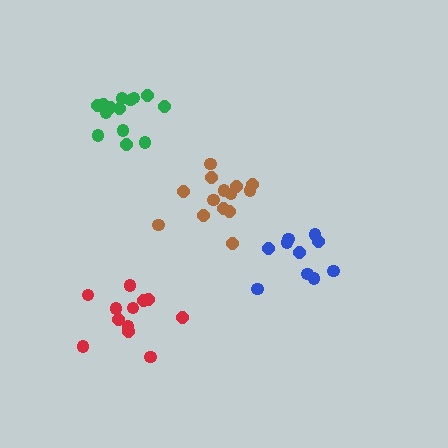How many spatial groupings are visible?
There are 4 spatial groupings.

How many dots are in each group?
Group 1: 12 dots, Group 2: 10 dots, Group 3: 14 dots, Group 4: 14 dots (50 total).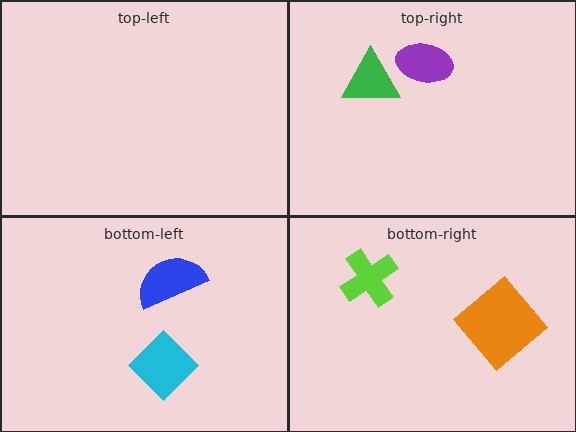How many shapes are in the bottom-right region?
2.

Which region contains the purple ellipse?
The top-right region.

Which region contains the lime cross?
The bottom-right region.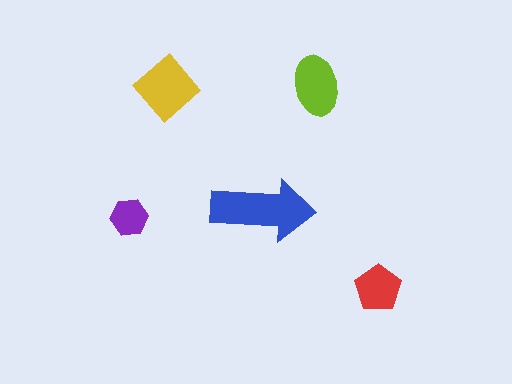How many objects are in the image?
There are 5 objects in the image.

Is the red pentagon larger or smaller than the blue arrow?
Smaller.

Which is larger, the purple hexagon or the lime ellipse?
The lime ellipse.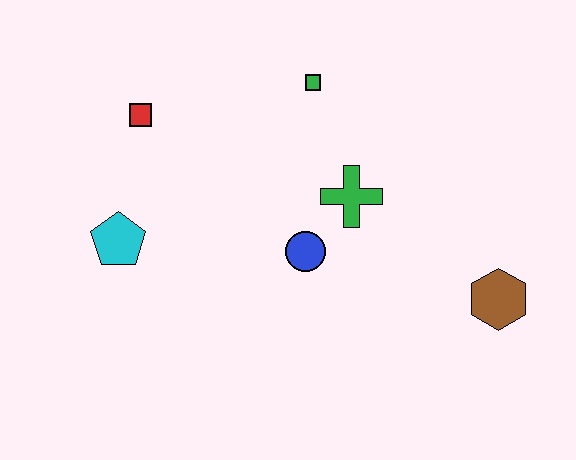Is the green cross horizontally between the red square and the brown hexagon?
Yes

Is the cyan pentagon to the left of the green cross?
Yes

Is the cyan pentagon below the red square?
Yes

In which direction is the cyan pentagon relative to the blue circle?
The cyan pentagon is to the left of the blue circle.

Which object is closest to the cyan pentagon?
The red square is closest to the cyan pentagon.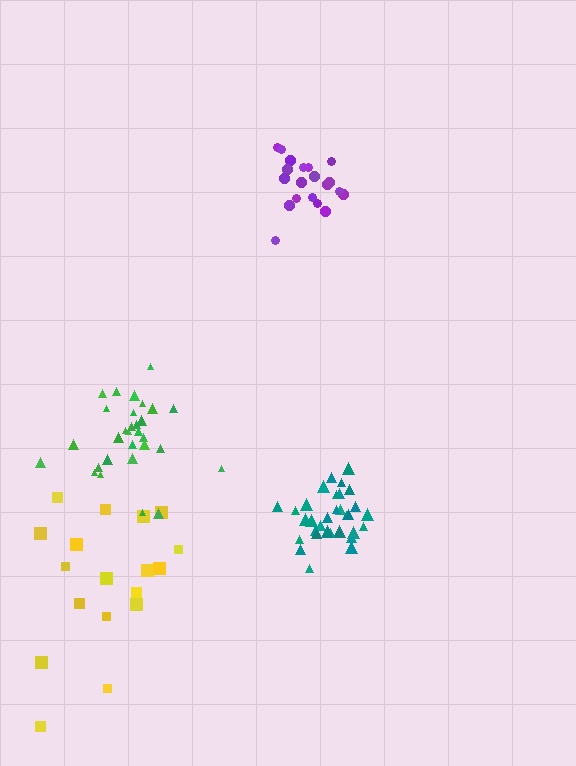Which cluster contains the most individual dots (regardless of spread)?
Teal (32).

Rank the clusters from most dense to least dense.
teal, purple, green, yellow.